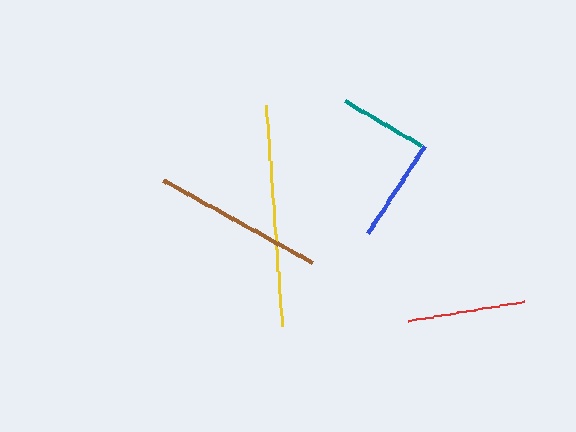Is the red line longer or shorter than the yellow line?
The yellow line is longer than the red line.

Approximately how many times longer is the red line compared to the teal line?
The red line is approximately 1.3 times the length of the teal line.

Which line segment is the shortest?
The teal line is the shortest at approximately 88 pixels.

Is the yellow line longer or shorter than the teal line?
The yellow line is longer than the teal line.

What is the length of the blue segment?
The blue segment is approximately 104 pixels long.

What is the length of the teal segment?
The teal segment is approximately 88 pixels long.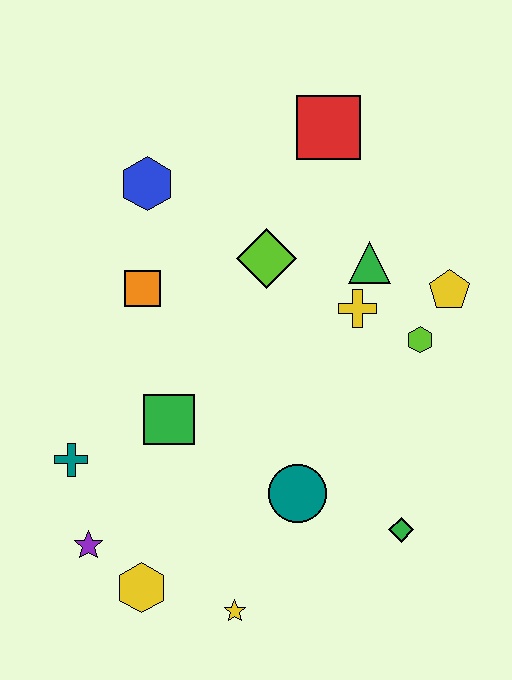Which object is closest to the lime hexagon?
The yellow pentagon is closest to the lime hexagon.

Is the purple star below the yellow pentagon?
Yes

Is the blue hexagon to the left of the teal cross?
No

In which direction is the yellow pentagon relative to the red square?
The yellow pentagon is below the red square.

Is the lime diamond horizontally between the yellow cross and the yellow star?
Yes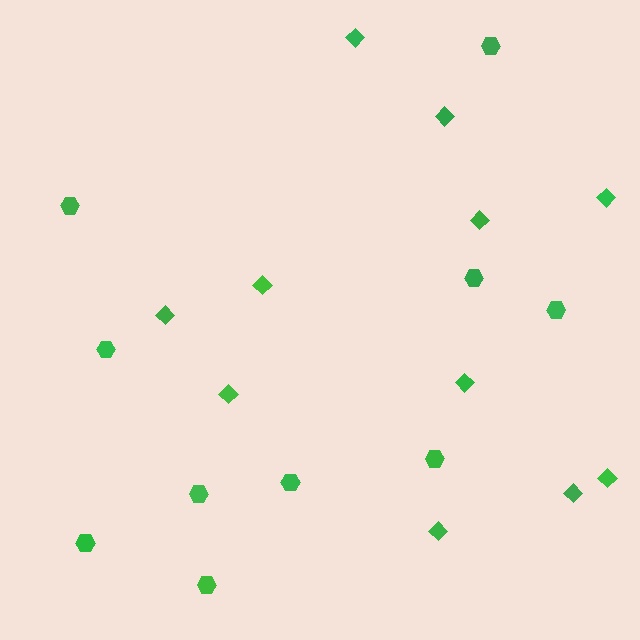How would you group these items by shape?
There are 2 groups: one group of diamonds (11) and one group of hexagons (10).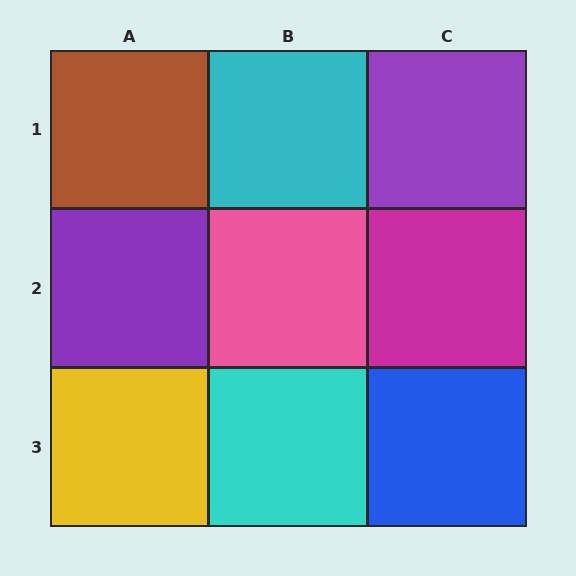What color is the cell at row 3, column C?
Blue.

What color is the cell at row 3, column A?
Yellow.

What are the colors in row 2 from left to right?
Purple, pink, magenta.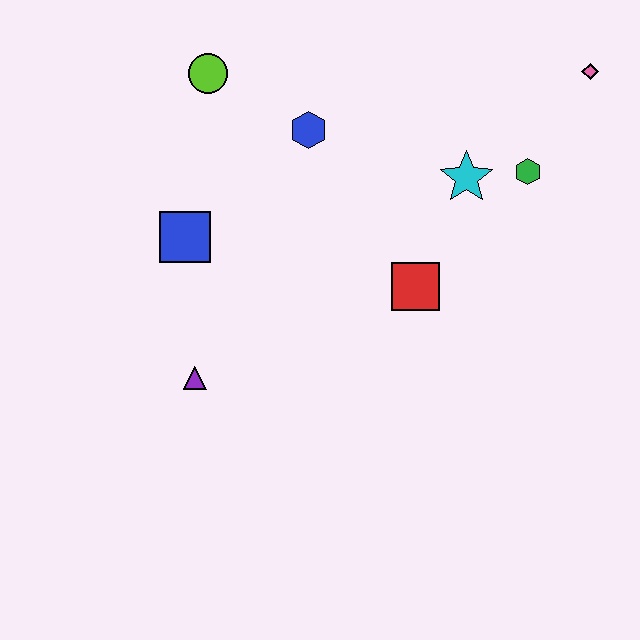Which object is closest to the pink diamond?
The green hexagon is closest to the pink diamond.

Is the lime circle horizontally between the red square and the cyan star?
No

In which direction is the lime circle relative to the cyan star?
The lime circle is to the left of the cyan star.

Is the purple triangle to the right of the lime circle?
No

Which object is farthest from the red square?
The lime circle is farthest from the red square.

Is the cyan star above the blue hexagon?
No